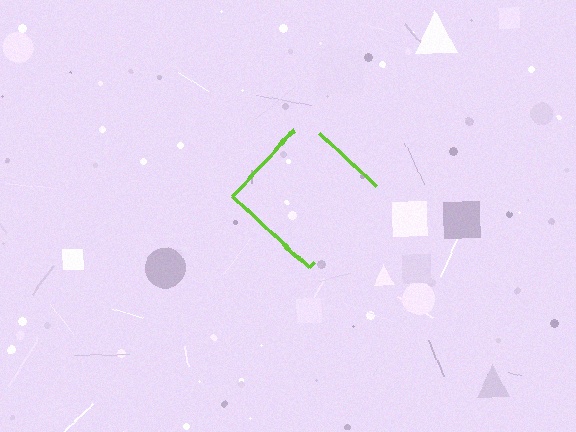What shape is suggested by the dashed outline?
The dashed outline suggests a diamond.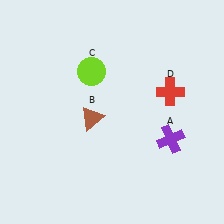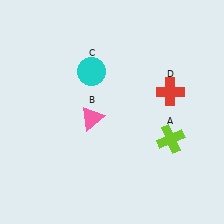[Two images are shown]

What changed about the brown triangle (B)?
In Image 1, B is brown. In Image 2, it changed to pink.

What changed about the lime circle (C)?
In Image 1, C is lime. In Image 2, it changed to cyan.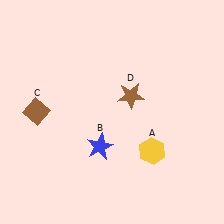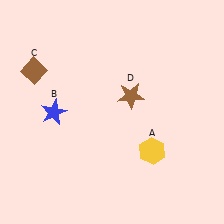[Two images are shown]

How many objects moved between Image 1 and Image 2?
2 objects moved between the two images.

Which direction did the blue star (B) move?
The blue star (B) moved left.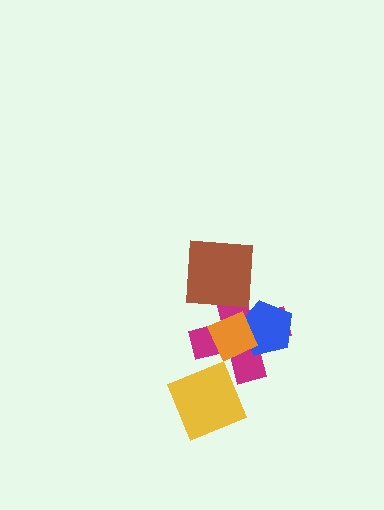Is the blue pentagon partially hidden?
Yes, it is partially covered by another shape.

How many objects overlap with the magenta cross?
3 objects overlap with the magenta cross.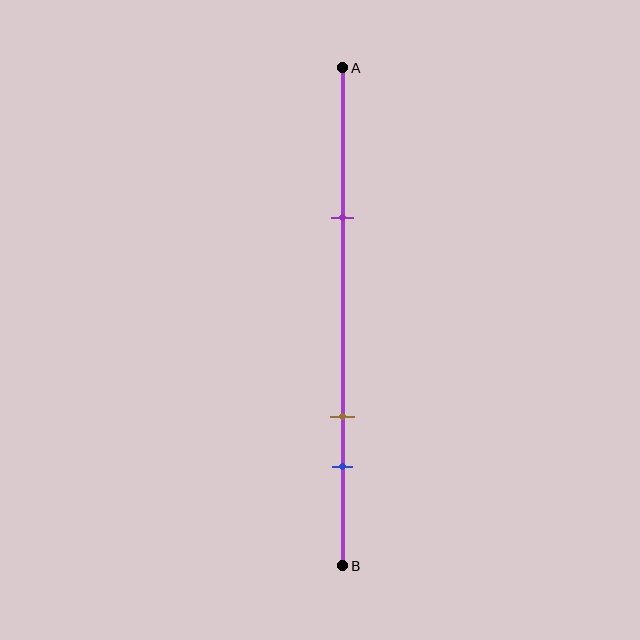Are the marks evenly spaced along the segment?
No, the marks are not evenly spaced.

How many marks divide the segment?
There are 3 marks dividing the segment.